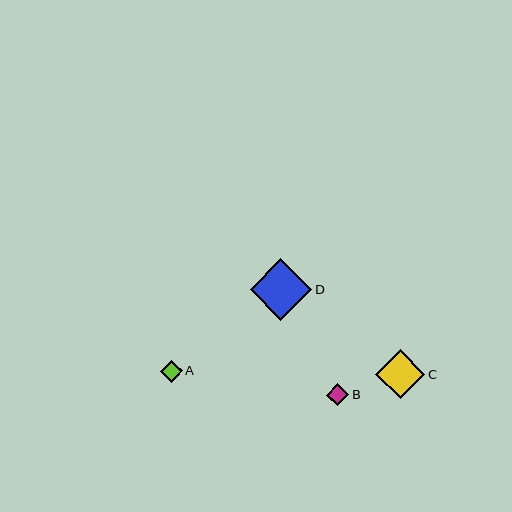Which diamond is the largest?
Diamond D is the largest with a size of approximately 62 pixels.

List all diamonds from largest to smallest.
From largest to smallest: D, C, B, A.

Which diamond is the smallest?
Diamond A is the smallest with a size of approximately 22 pixels.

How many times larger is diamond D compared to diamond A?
Diamond D is approximately 2.9 times the size of diamond A.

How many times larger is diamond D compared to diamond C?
Diamond D is approximately 1.3 times the size of diamond C.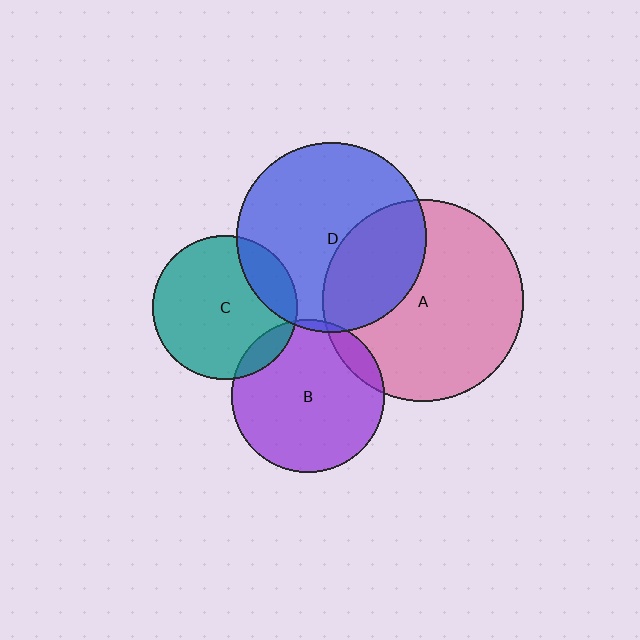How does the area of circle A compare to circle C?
Approximately 1.9 times.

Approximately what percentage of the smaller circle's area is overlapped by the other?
Approximately 20%.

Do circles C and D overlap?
Yes.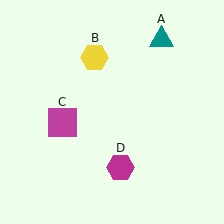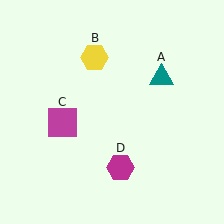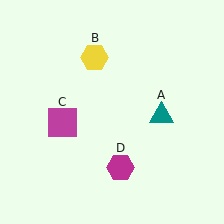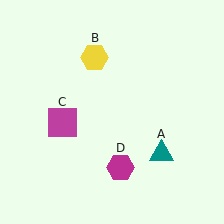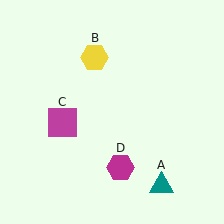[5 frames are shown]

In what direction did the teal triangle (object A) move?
The teal triangle (object A) moved down.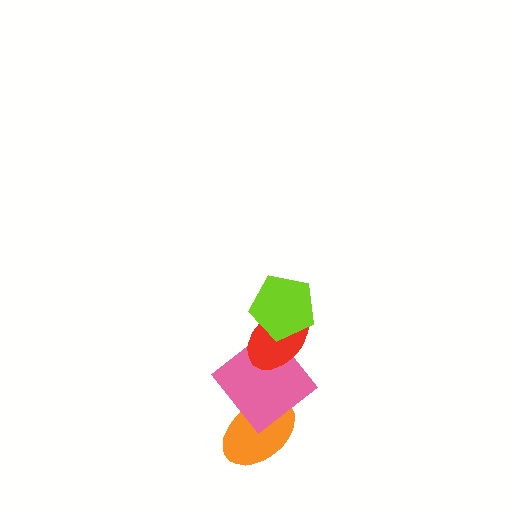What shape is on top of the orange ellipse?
The pink diamond is on top of the orange ellipse.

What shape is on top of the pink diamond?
The red ellipse is on top of the pink diamond.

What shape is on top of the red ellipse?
The lime pentagon is on top of the red ellipse.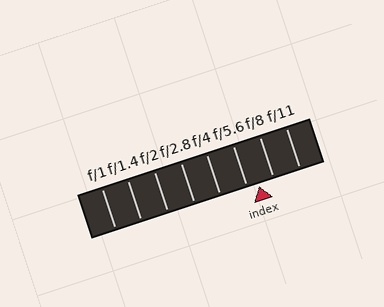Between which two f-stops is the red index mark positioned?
The index mark is between f/5.6 and f/8.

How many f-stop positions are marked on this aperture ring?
There are 8 f-stop positions marked.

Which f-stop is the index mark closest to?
The index mark is closest to f/5.6.